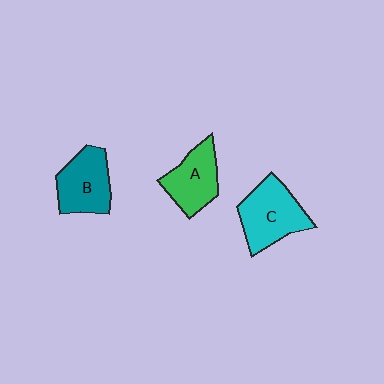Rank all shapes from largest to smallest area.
From largest to smallest: C (cyan), B (teal), A (green).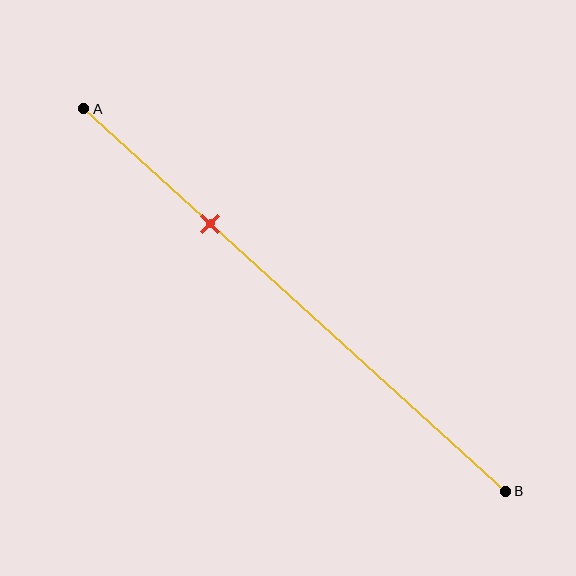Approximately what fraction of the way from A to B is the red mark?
The red mark is approximately 30% of the way from A to B.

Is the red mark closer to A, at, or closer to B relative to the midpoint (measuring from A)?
The red mark is closer to point A than the midpoint of segment AB.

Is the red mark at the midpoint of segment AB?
No, the mark is at about 30% from A, not at the 50% midpoint.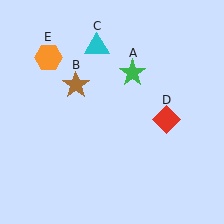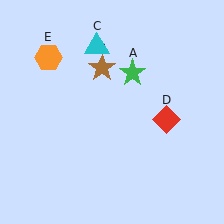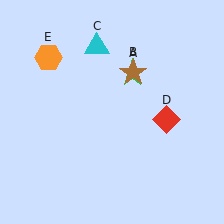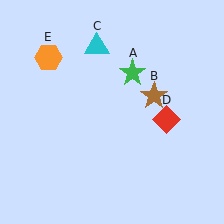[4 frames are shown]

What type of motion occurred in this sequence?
The brown star (object B) rotated clockwise around the center of the scene.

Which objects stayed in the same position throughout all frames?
Green star (object A) and cyan triangle (object C) and red diamond (object D) and orange hexagon (object E) remained stationary.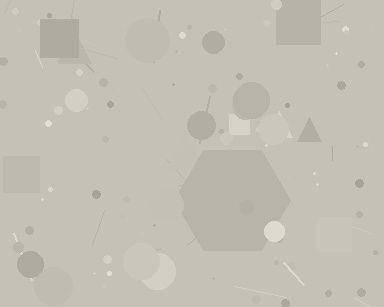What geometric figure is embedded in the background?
A hexagon is embedded in the background.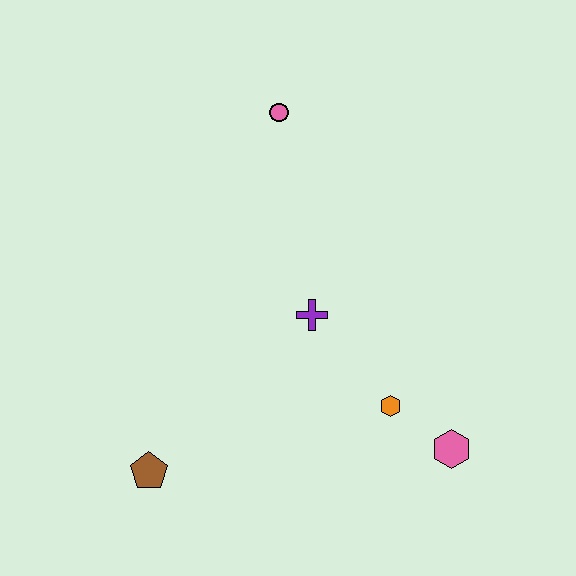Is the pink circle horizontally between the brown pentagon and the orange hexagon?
Yes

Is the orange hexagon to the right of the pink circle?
Yes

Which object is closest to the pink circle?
The purple cross is closest to the pink circle.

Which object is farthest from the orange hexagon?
The pink circle is farthest from the orange hexagon.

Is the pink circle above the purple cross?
Yes